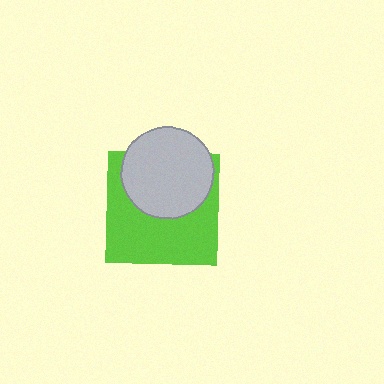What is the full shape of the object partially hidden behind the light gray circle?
The partially hidden object is a lime square.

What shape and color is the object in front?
The object in front is a light gray circle.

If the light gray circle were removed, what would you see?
You would see the complete lime square.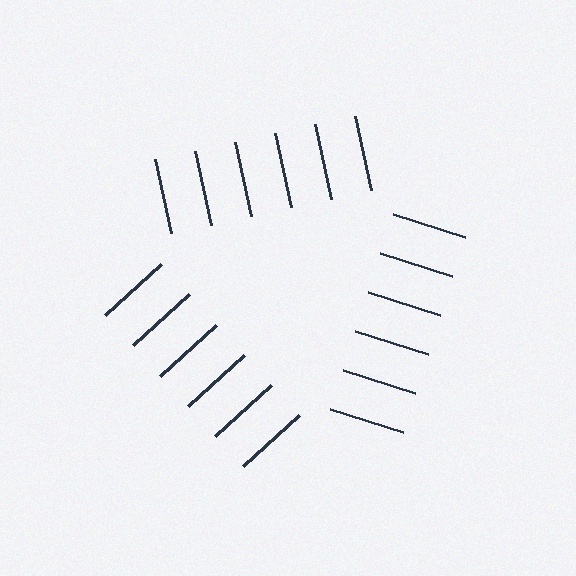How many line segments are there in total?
18 — 6 along each of the 3 edges.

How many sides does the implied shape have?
3 sides — the line-ends trace a triangle.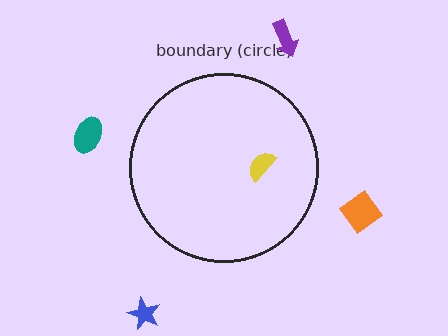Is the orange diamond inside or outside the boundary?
Outside.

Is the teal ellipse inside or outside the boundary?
Outside.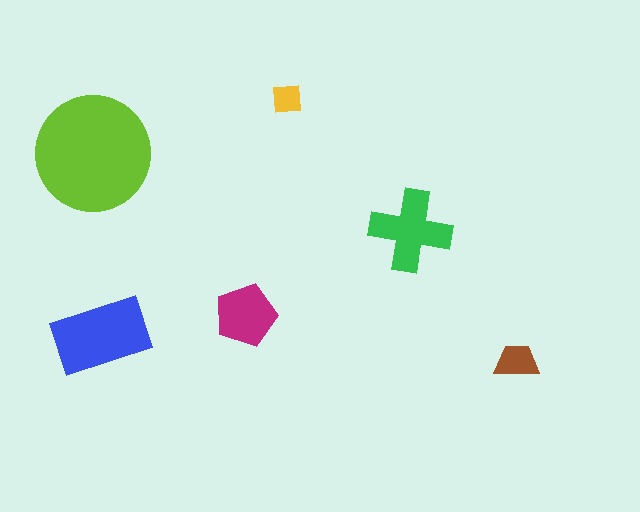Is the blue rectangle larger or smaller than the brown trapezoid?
Larger.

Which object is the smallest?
The yellow square.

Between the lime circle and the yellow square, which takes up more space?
The lime circle.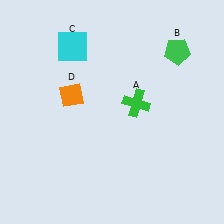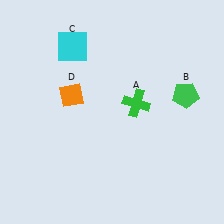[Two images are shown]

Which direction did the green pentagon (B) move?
The green pentagon (B) moved down.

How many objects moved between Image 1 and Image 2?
1 object moved between the two images.